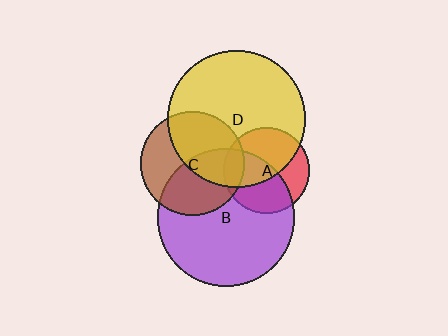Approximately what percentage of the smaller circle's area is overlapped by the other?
Approximately 50%.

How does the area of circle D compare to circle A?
Approximately 2.5 times.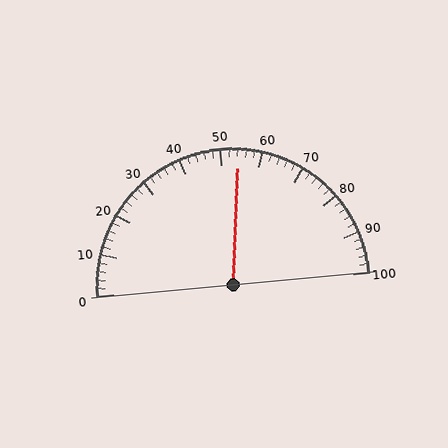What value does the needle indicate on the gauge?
The needle indicates approximately 54.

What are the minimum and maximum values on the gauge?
The gauge ranges from 0 to 100.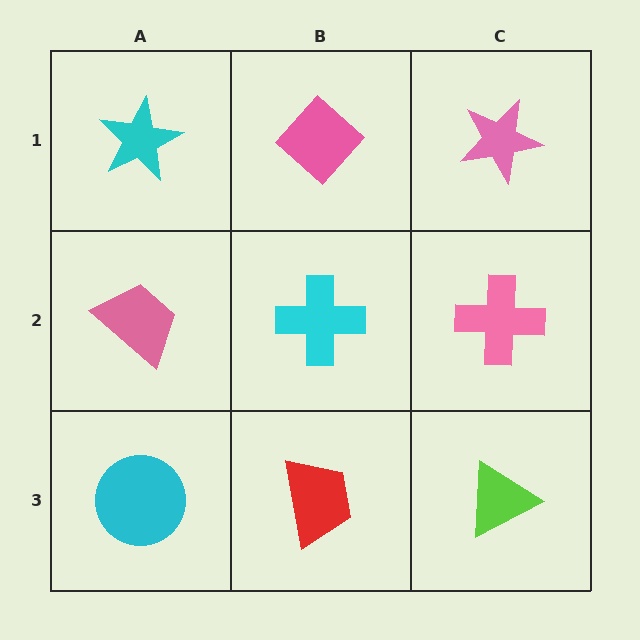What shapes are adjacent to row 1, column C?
A pink cross (row 2, column C), a pink diamond (row 1, column B).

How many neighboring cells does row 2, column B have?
4.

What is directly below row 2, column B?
A red trapezoid.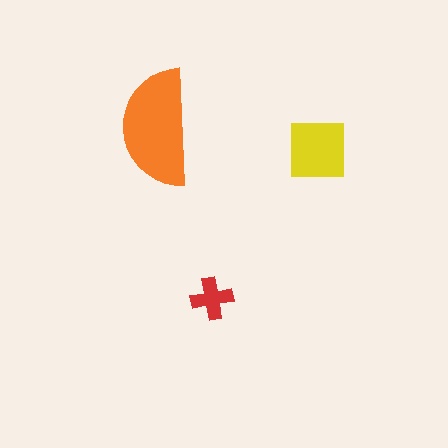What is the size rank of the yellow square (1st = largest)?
2nd.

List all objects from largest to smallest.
The orange semicircle, the yellow square, the red cross.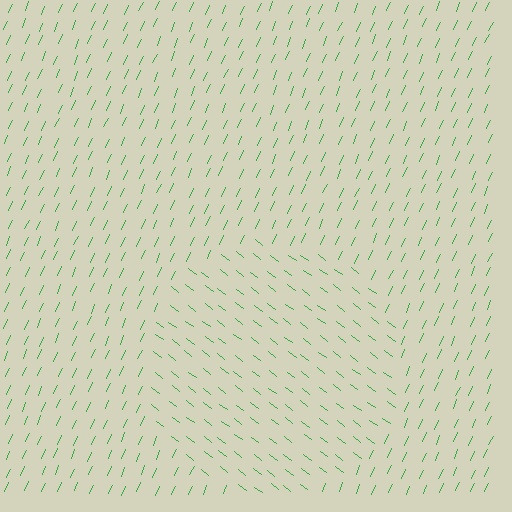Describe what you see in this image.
The image is filled with small green line segments. A circle region in the image has lines oriented differently from the surrounding lines, creating a visible texture boundary.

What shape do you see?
I see a circle.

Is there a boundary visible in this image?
Yes, there is a texture boundary formed by a change in line orientation.